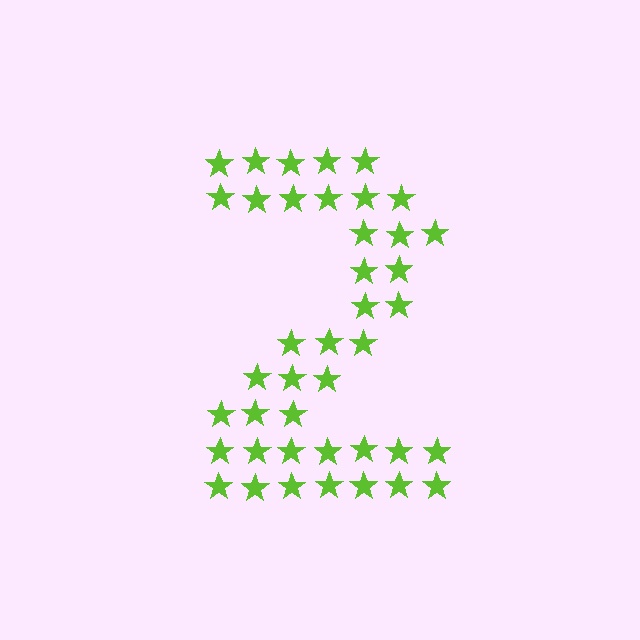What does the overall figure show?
The overall figure shows the digit 2.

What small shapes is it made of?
It is made of small stars.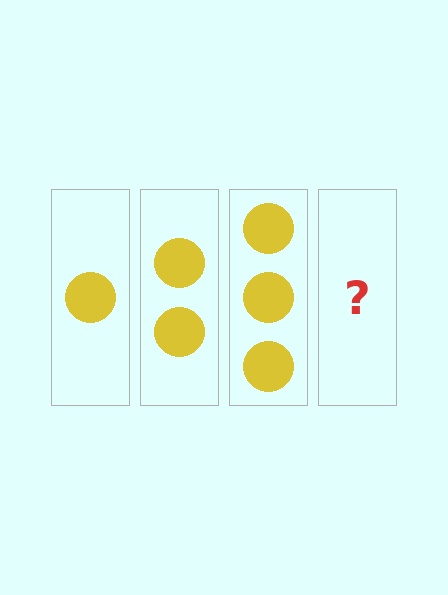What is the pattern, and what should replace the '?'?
The pattern is that each step adds one more circle. The '?' should be 4 circles.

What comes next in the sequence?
The next element should be 4 circles.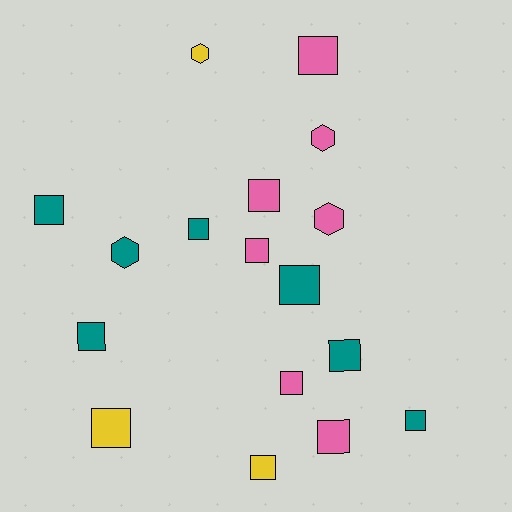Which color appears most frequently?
Pink, with 7 objects.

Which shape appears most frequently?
Square, with 13 objects.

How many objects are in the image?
There are 17 objects.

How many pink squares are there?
There are 5 pink squares.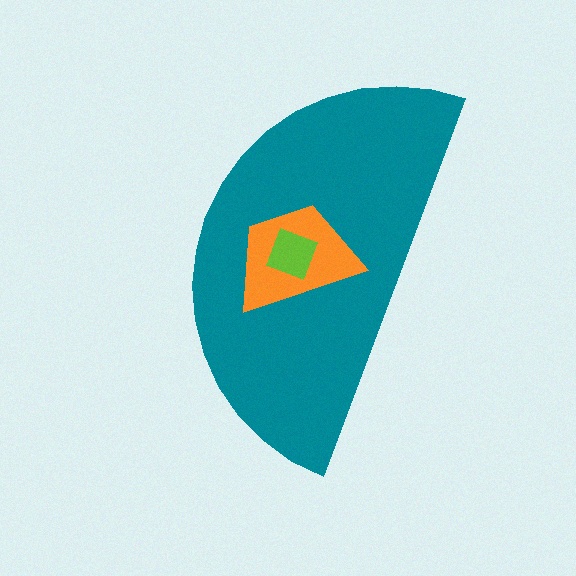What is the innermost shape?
The lime square.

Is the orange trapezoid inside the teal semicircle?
Yes.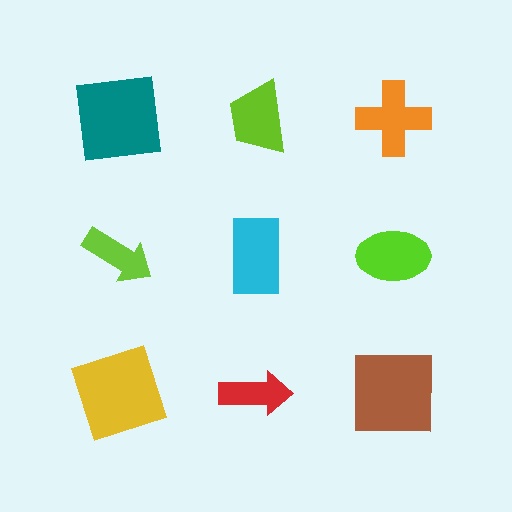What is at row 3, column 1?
A yellow square.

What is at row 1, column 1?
A teal square.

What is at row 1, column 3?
An orange cross.